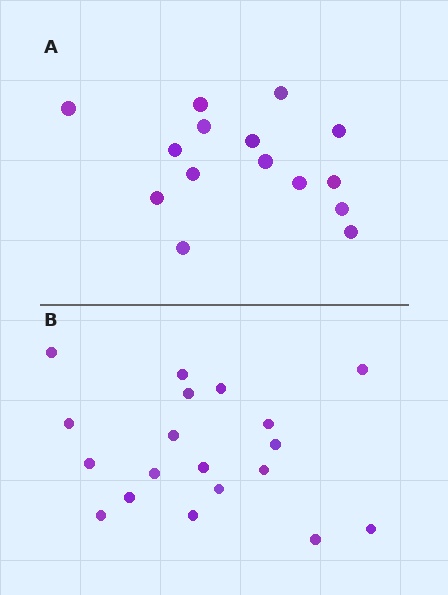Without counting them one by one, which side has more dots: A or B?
Region B (the bottom region) has more dots.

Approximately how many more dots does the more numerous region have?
Region B has about 4 more dots than region A.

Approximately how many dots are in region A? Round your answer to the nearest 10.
About 20 dots. (The exact count is 15, which rounds to 20.)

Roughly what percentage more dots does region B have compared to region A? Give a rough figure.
About 25% more.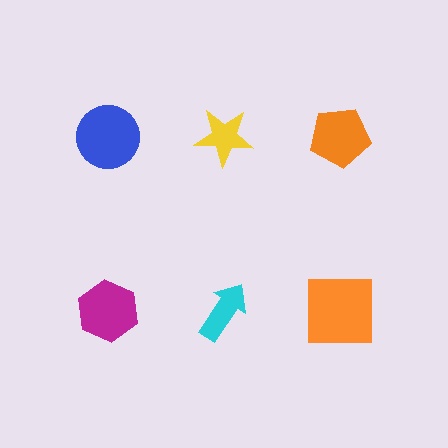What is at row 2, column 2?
A cyan arrow.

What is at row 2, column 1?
A magenta hexagon.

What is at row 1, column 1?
A blue circle.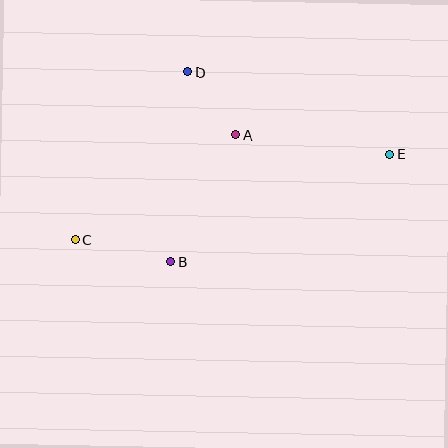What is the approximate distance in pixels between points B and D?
The distance between B and D is approximately 190 pixels.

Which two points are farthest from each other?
Points C and E are farthest from each other.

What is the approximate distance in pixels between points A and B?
The distance between A and B is approximately 142 pixels.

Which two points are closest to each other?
Points A and D are closest to each other.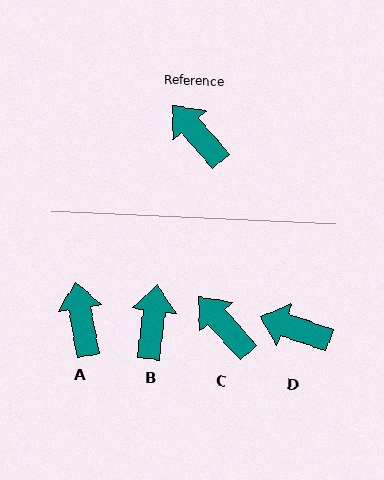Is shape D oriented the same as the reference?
No, it is off by about 30 degrees.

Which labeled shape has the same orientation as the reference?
C.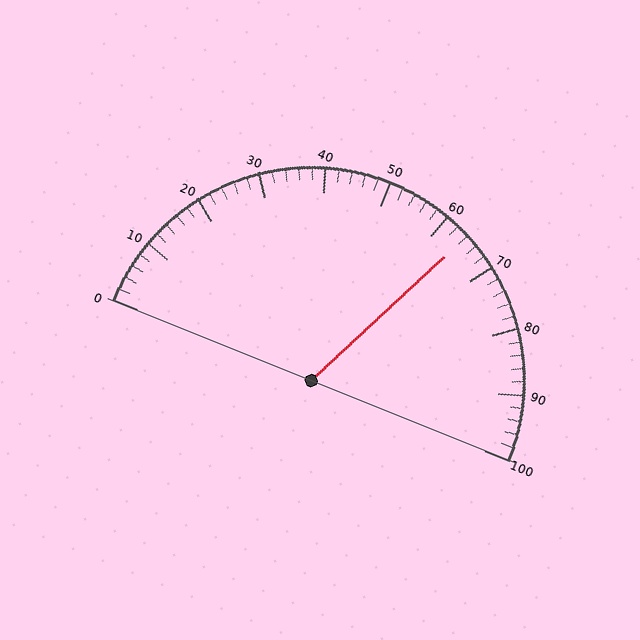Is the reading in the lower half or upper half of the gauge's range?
The reading is in the upper half of the range (0 to 100).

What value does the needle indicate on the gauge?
The needle indicates approximately 64.